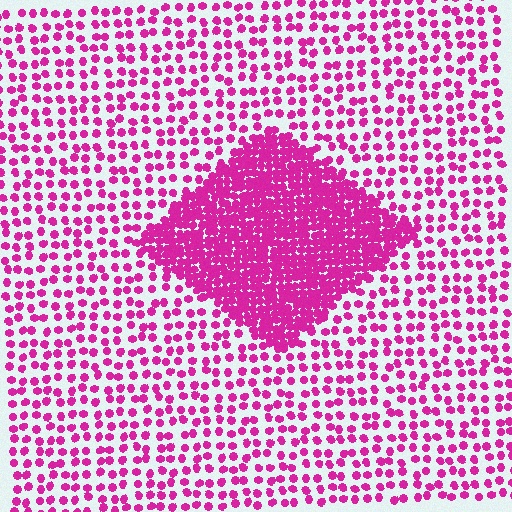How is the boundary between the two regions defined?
The boundary is defined by a change in element density (approximately 2.9x ratio). All elements are the same color, size, and shape.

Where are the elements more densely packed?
The elements are more densely packed inside the diamond boundary.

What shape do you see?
I see a diamond.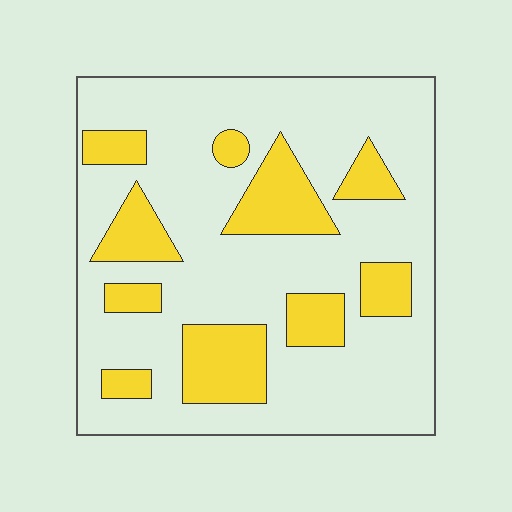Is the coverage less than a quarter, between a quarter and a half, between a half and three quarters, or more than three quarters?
Less than a quarter.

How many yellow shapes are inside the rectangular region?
10.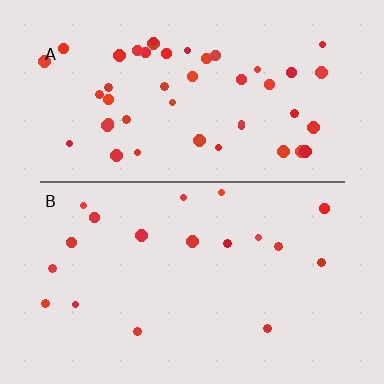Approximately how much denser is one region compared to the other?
Approximately 2.6× — region A over region B.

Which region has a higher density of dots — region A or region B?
A (the top).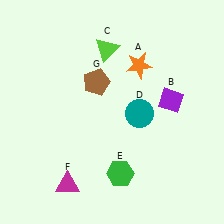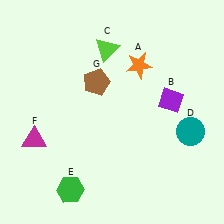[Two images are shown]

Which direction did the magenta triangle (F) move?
The magenta triangle (F) moved up.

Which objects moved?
The objects that moved are: the teal circle (D), the green hexagon (E), the magenta triangle (F).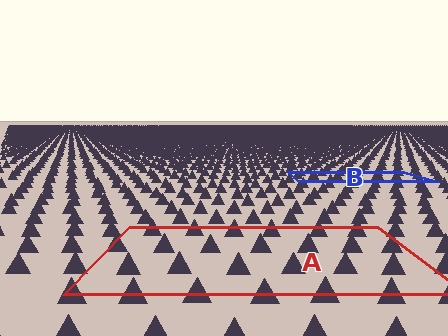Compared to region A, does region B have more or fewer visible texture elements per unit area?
Region B has more texture elements per unit area — they are packed more densely because it is farther away.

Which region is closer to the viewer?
Region A is closer. The texture elements there are larger and more spread out.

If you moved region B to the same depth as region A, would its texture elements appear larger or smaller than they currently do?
They would appear larger. At a closer depth, the same texture elements are projected at a bigger on-screen size.